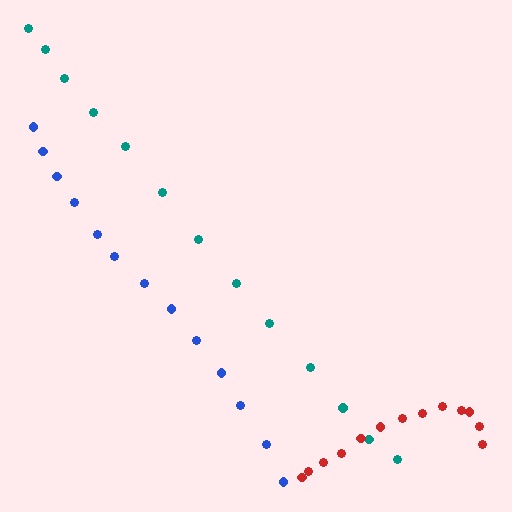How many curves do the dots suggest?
There are 3 distinct paths.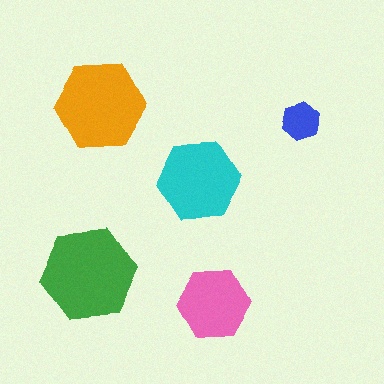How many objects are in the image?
There are 5 objects in the image.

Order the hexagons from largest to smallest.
the green one, the orange one, the cyan one, the pink one, the blue one.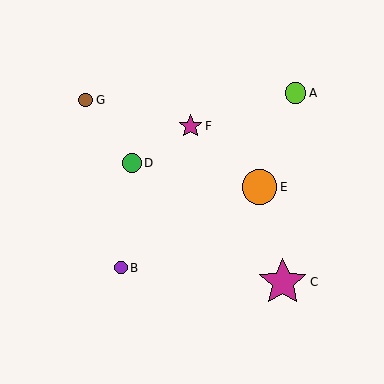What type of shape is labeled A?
Shape A is a lime circle.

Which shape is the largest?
The magenta star (labeled C) is the largest.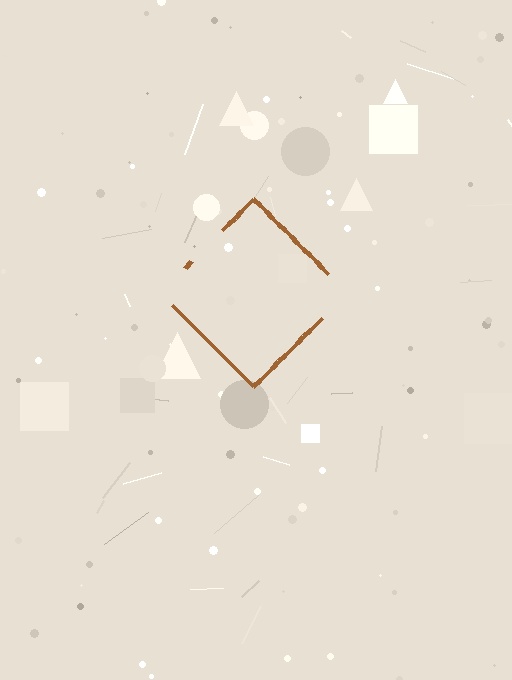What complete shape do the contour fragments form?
The contour fragments form a diamond.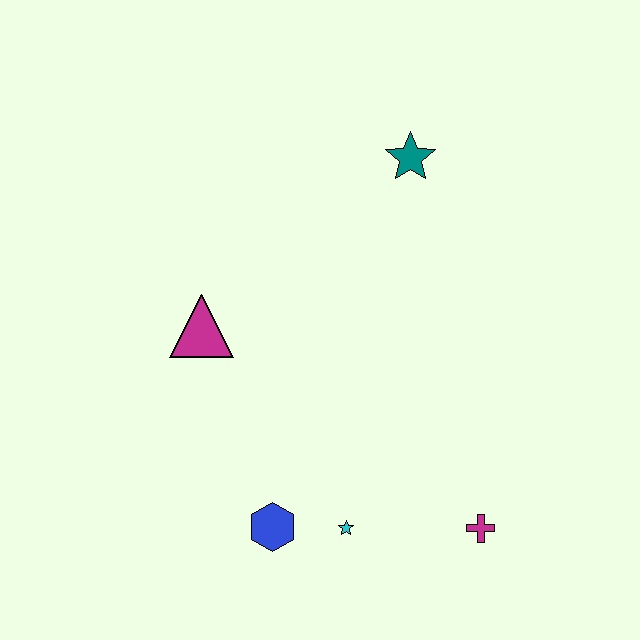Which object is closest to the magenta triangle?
The blue hexagon is closest to the magenta triangle.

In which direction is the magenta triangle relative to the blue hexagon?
The magenta triangle is above the blue hexagon.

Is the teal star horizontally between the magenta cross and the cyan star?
Yes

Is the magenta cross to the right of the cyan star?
Yes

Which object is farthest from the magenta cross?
The teal star is farthest from the magenta cross.